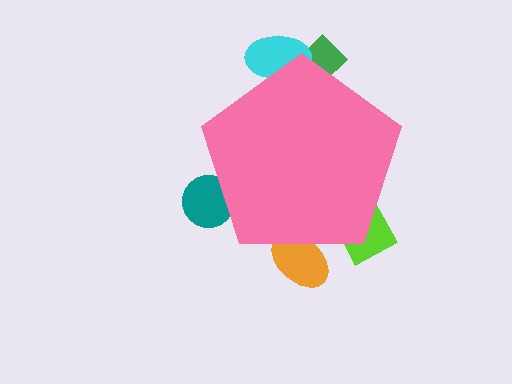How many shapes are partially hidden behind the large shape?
5 shapes are partially hidden.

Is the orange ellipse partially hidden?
Yes, the orange ellipse is partially hidden behind the pink pentagon.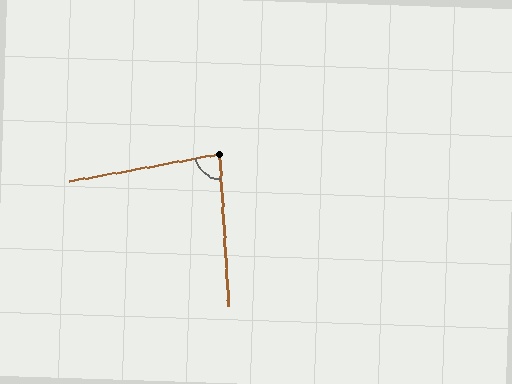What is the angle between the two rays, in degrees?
Approximately 83 degrees.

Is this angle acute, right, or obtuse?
It is acute.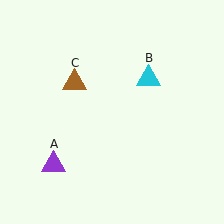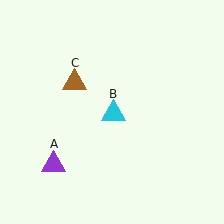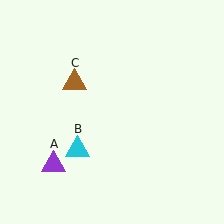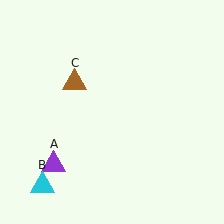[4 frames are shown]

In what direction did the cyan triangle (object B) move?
The cyan triangle (object B) moved down and to the left.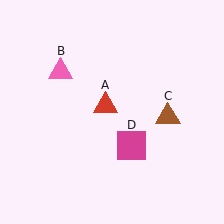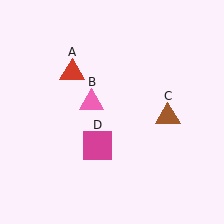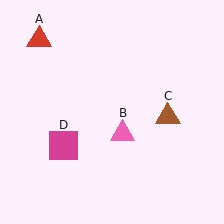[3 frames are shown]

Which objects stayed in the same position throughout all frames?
Brown triangle (object C) remained stationary.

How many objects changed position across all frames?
3 objects changed position: red triangle (object A), pink triangle (object B), magenta square (object D).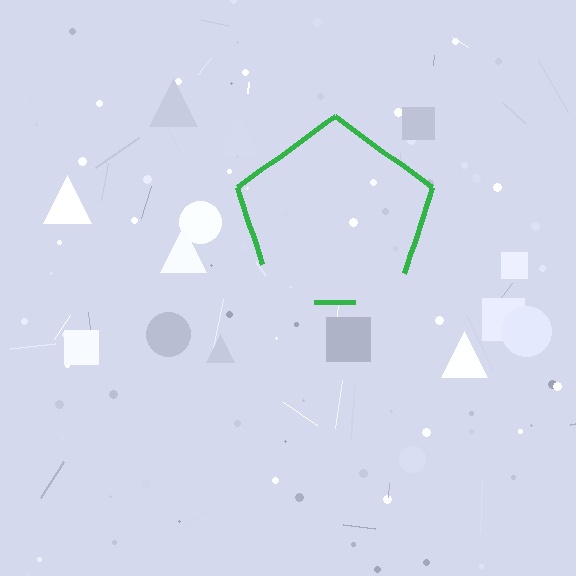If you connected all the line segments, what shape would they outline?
They would outline a pentagon.